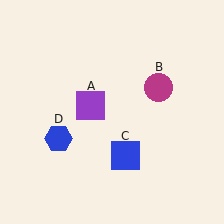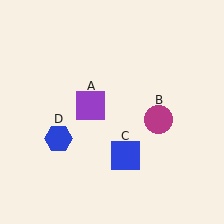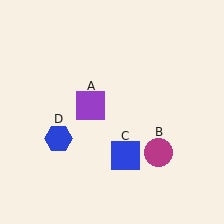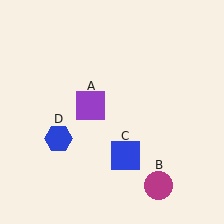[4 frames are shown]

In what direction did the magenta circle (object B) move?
The magenta circle (object B) moved down.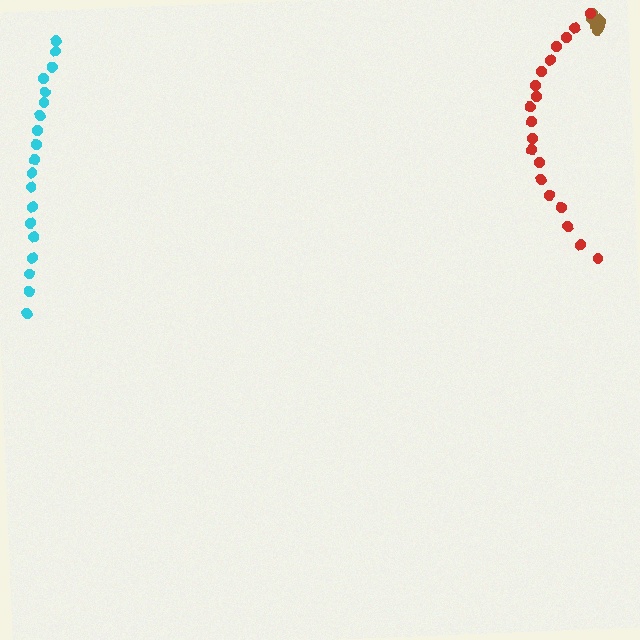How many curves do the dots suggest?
There are 3 distinct paths.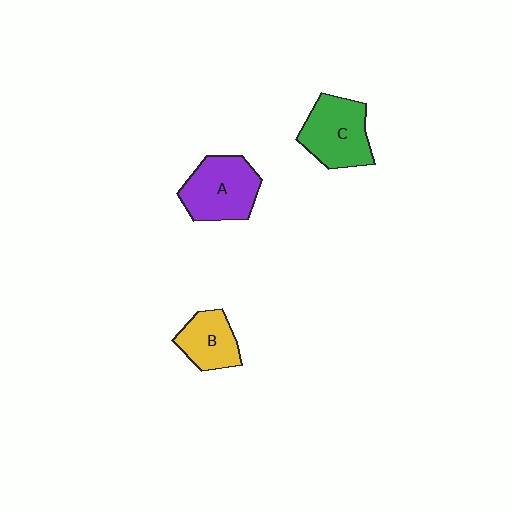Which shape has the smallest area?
Shape B (yellow).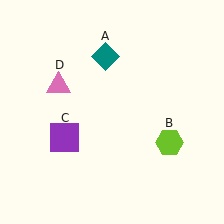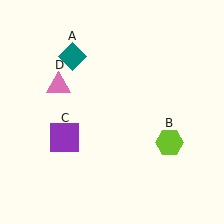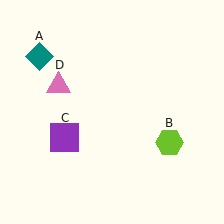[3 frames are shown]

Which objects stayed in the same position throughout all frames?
Lime hexagon (object B) and purple square (object C) and pink triangle (object D) remained stationary.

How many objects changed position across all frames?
1 object changed position: teal diamond (object A).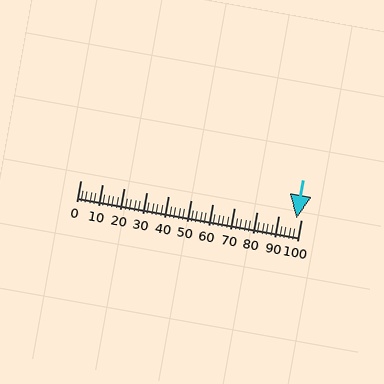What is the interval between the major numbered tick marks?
The major tick marks are spaced 10 units apart.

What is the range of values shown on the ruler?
The ruler shows values from 0 to 100.